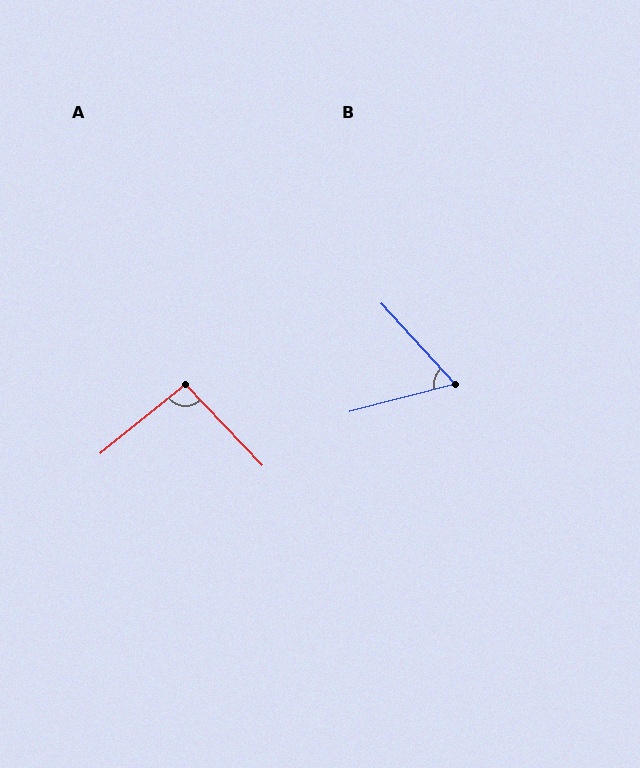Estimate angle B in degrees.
Approximately 62 degrees.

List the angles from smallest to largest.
B (62°), A (95°).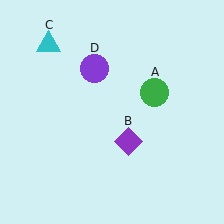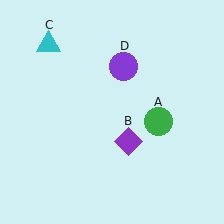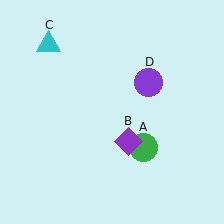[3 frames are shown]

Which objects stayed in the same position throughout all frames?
Purple diamond (object B) and cyan triangle (object C) remained stationary.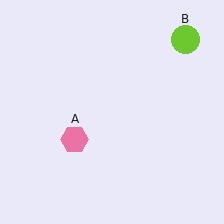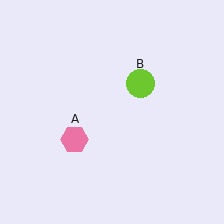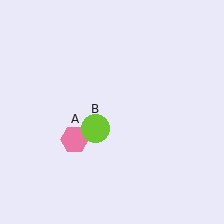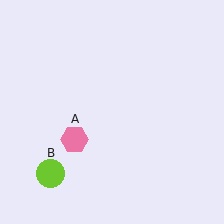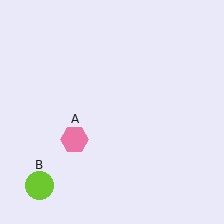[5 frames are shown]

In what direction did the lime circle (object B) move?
The lime circle (object B) moved down and to the left.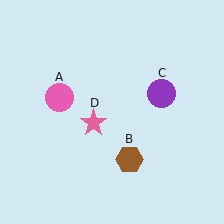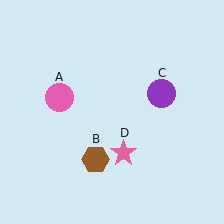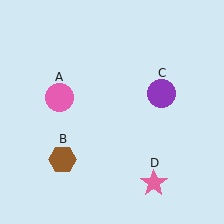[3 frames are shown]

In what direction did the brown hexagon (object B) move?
The brown hexagon (object B) moved left.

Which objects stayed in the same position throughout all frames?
Pink circle (object A) and purple circle (object C) remained stationary.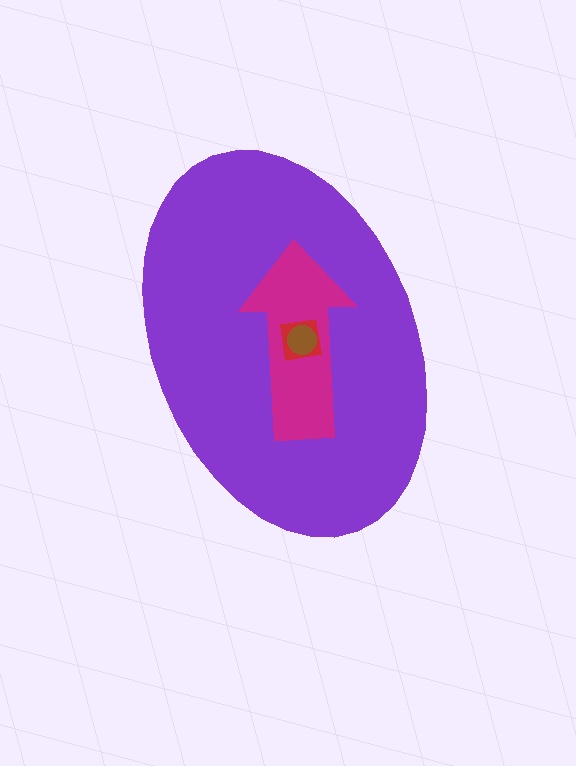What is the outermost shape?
The purple ellipse.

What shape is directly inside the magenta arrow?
The red square.